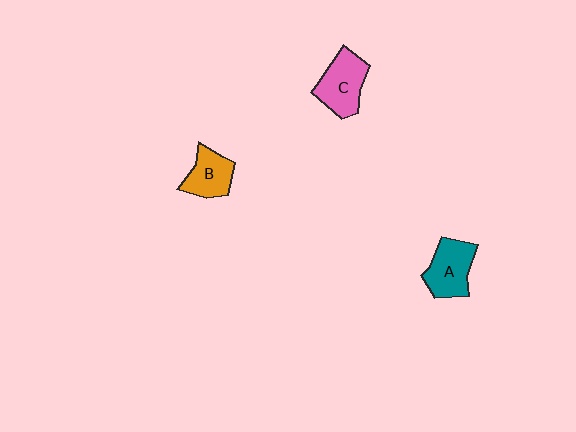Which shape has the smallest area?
Shape B (orange).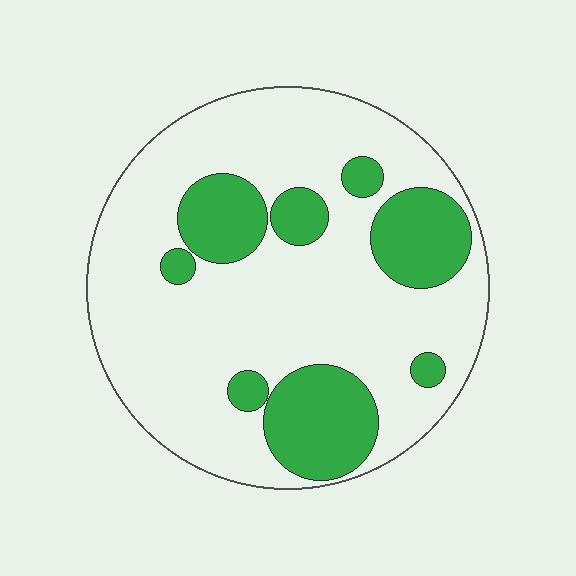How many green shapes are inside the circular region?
8.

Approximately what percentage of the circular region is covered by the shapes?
Approximately 25%.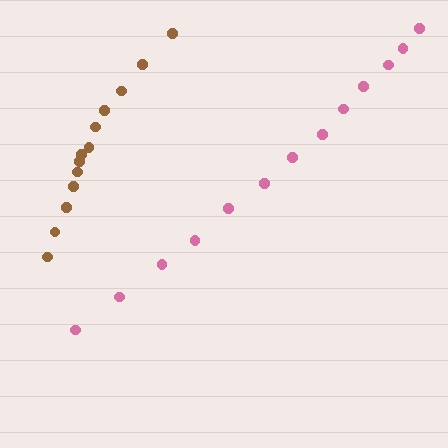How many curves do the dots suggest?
There are 2 distinct paths.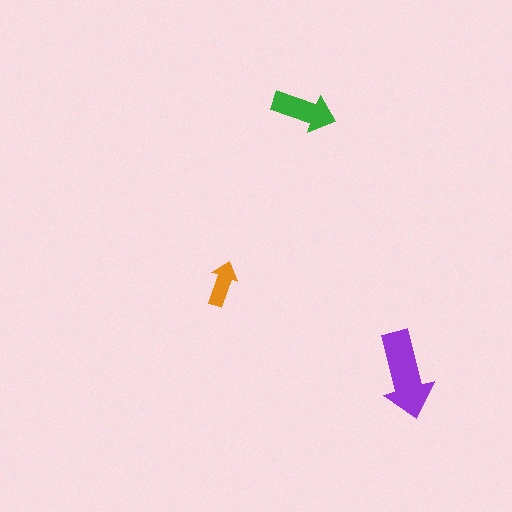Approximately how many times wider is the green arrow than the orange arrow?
About 1.5 times wider.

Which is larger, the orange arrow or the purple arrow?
The purple one.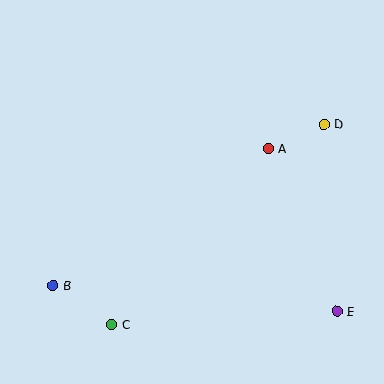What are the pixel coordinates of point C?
Point C is at (112, 325).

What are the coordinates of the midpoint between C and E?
The midpoint between C and E is at (224, 318).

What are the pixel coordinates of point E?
Point E is at (337, 311).